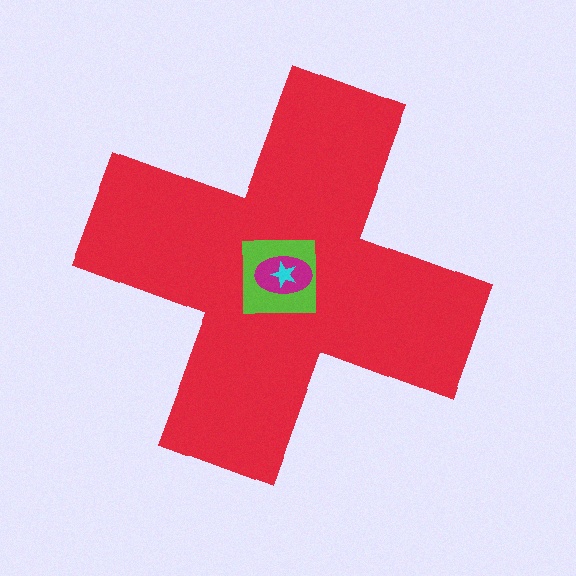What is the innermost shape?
The cyan star.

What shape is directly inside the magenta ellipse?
The cyan star.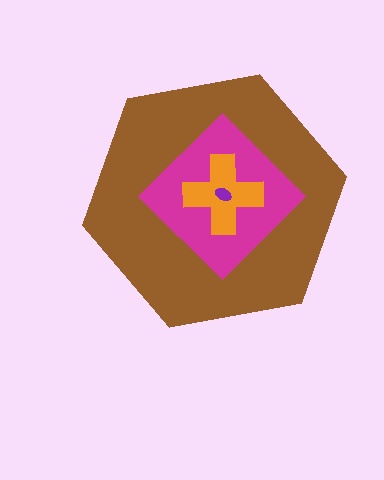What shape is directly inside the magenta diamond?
The orange cross.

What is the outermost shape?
The brown hexagon.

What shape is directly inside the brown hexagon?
The magenta diamond.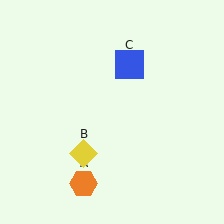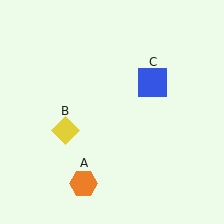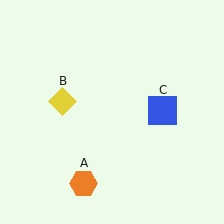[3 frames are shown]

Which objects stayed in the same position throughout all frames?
Orange hexagon (object A) remained stationary.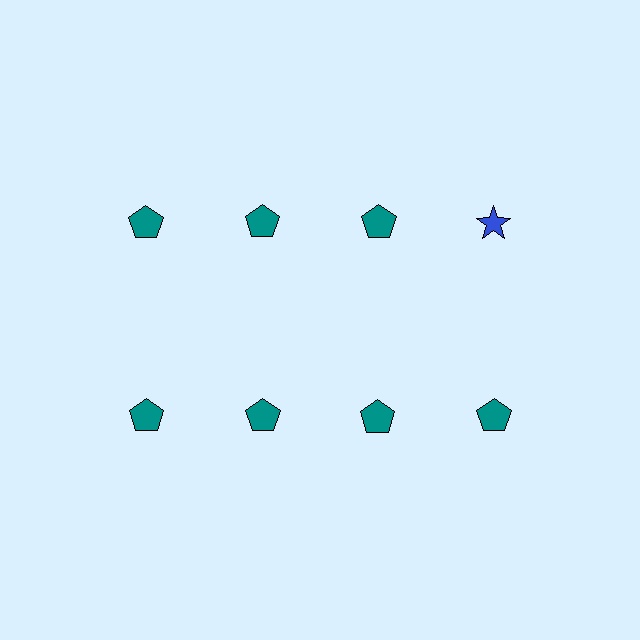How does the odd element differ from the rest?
It differs in both color (blue instead of teal) and shape (star instead of pentagon).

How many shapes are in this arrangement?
There are 8 shapes arranged in a grid pattern.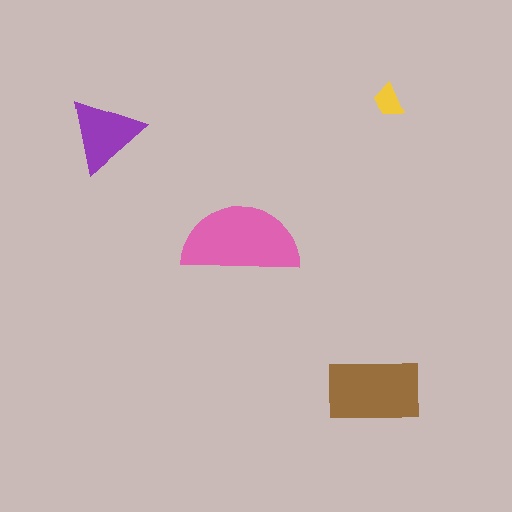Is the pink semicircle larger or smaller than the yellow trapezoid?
Larger.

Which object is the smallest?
The yellow trapezoid.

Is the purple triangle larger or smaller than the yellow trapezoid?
Larger.